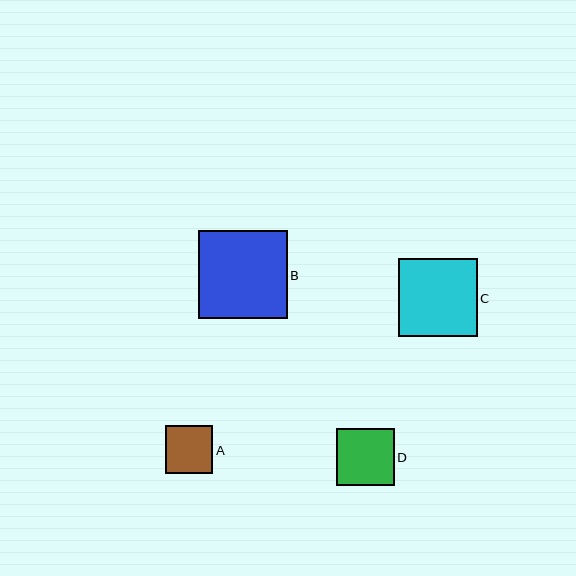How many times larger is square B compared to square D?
Square B is approximately 1.5 times the size of square D.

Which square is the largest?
Square B is the largest with a size of approximately 89 pixels.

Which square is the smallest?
Square A is the smallest with a size of approximately 47 pixels.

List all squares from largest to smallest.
From largest to smallest: B, C, D, A.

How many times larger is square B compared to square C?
Square B is approximately 1.1 times the size of square C.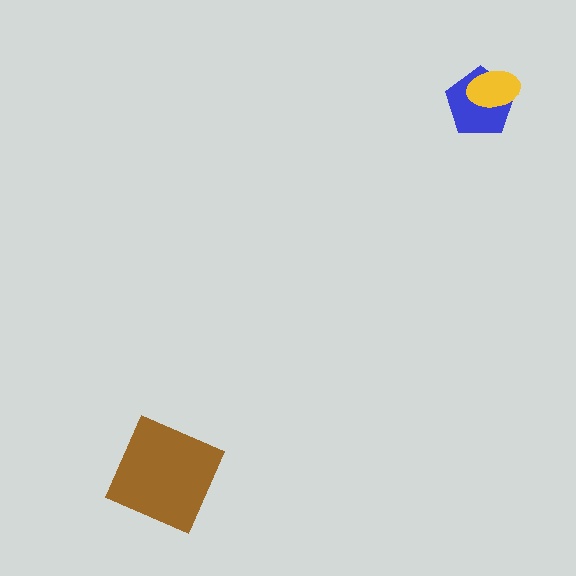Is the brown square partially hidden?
No, no other shape covers it.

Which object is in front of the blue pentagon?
The yellow ellipse is in front of the blue pentagon.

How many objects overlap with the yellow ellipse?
1 object overlaps with the yellow ellipse.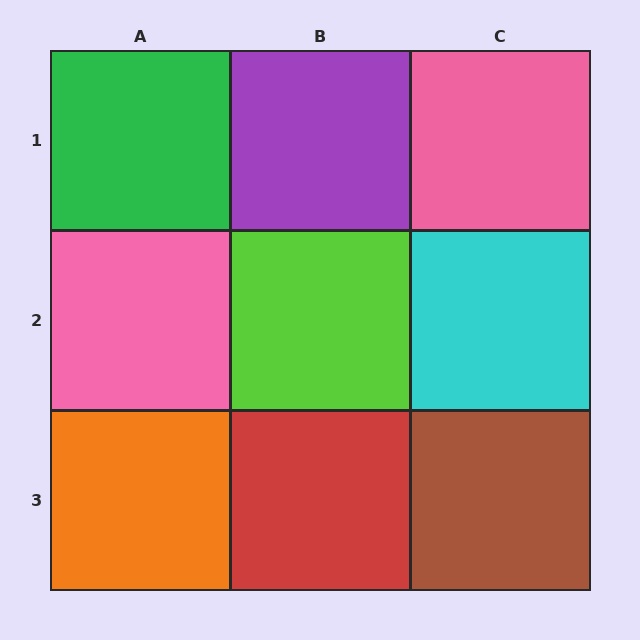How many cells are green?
1 cell is green.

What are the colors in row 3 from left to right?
Orange, red, brown.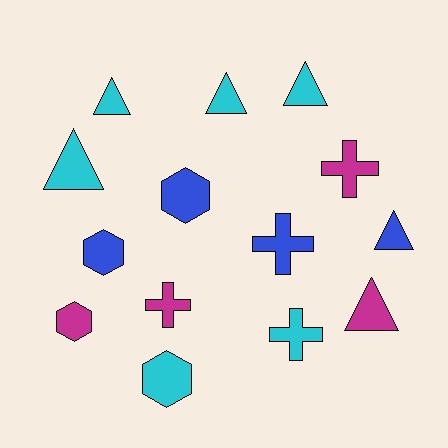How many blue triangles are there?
There is 1 blue triangle.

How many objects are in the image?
There are 14 objects.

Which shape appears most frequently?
Triangle, with 6 objects.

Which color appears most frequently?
Cyan, with 6 objects.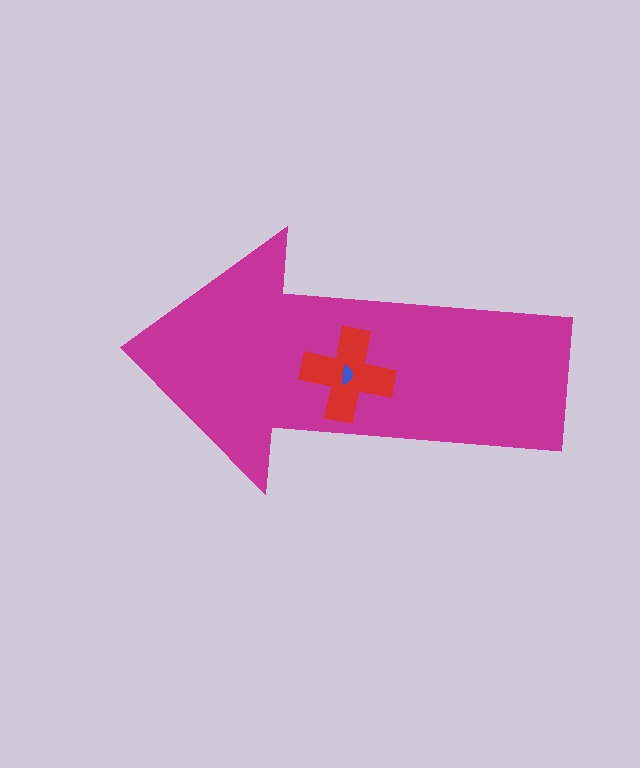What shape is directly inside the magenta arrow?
The red cross.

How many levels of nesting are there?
3.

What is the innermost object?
The blue semicircle.